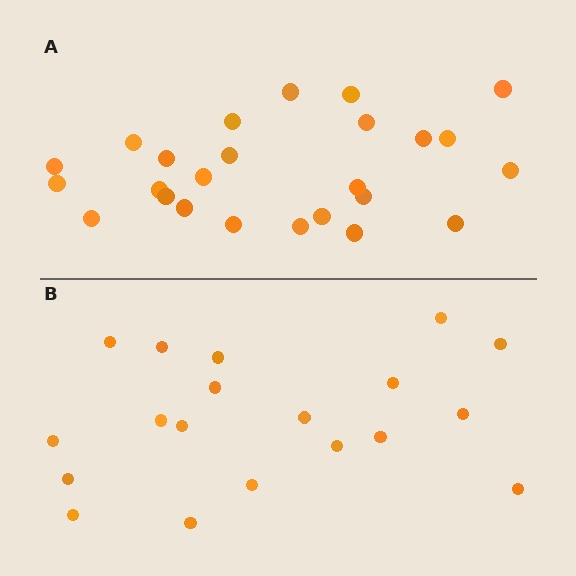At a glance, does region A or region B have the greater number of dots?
Region A (the top region) has more dots.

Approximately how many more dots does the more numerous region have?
Region A has about 6 more dots than region B.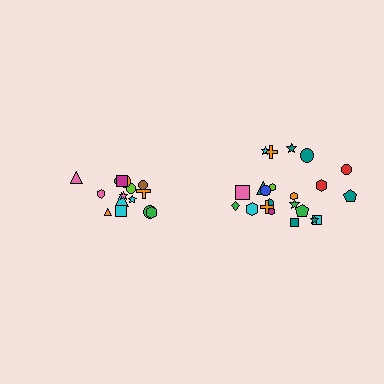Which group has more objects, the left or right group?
The right group.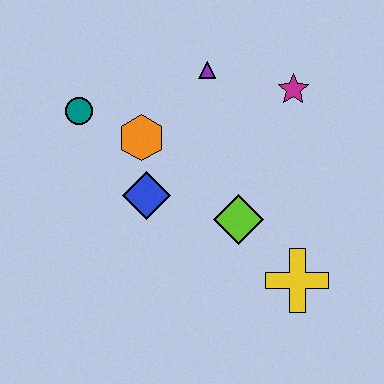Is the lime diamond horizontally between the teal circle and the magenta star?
Yes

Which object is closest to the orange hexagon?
The blue diamond is closest to the orange hexagon.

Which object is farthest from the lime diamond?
The teal circle is farthest from the lime diamond.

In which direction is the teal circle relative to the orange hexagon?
The teal circle is to the left of the orange hexagon.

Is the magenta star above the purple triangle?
No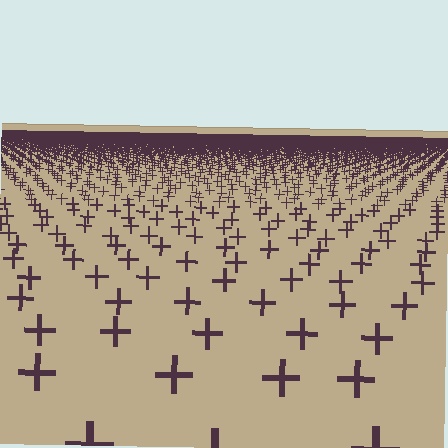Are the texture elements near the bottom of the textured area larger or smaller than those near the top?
Larger. Near the bottom, elements are closer to the viewer and appear at a bigger on-screen size.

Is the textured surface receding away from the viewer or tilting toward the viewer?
The surface is receding away from the viewer. Texture elements get smaller and denser toward the top.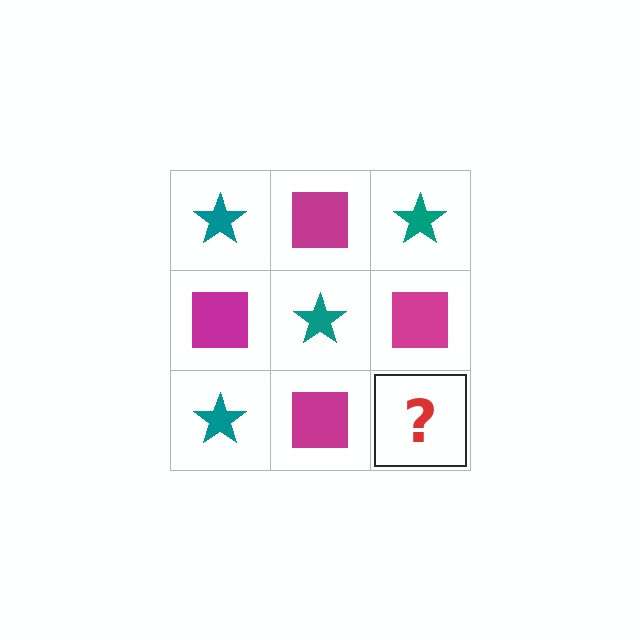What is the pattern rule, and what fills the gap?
The rule is that it alternates teal star and magenta square in a checkerboard pattern. The gap should be filled with a teal star.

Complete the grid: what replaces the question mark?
The question mark should be replaced with a teal star.